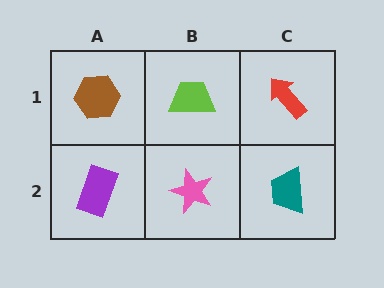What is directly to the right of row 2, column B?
A teal trapezoid.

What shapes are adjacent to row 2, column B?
A lime trapezoid (row 1, column B), a purple rectangle (row 2, column A), a teal trapezoid (row 2, column C).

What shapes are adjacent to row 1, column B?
A pink star (row 2, column B), a brown hexagon (row 1, column A), a red arrow (row 1, column C).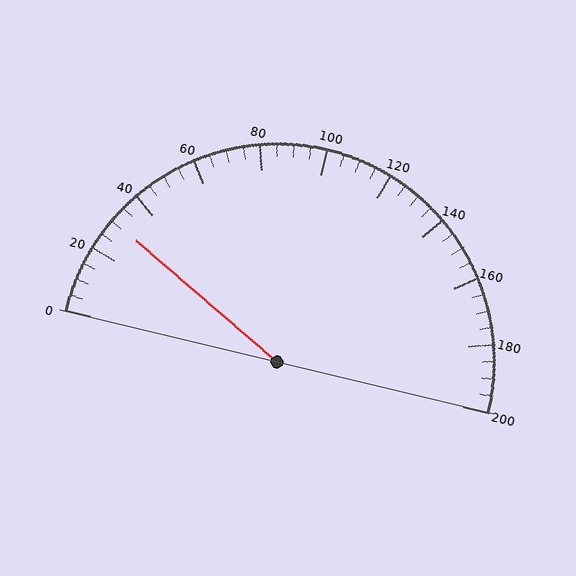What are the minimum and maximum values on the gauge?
The gauge ranges from 0 to 200.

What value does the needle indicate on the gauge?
The needle indicates approximately 30.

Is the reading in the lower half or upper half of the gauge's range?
The reading is in the lower half of the range (0 to 200).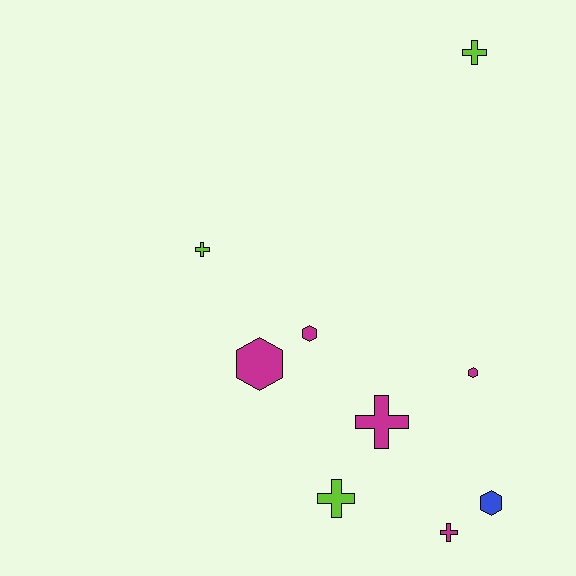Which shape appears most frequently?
Cross, with 5 objects.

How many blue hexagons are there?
There is 1 blue hexagon.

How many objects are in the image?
There are 9 objects.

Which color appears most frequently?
Magenta, with 5 objects.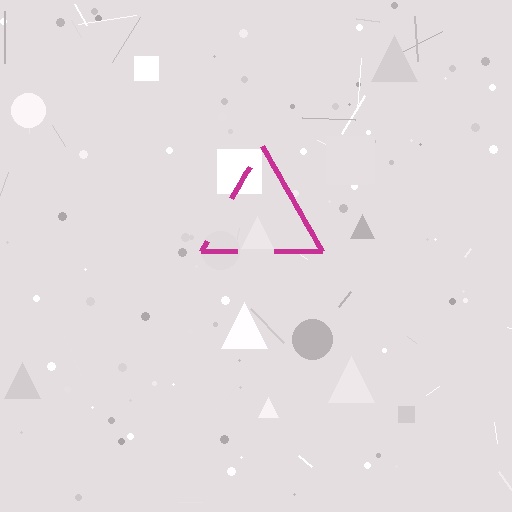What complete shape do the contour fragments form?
The contour fragments form a triangle.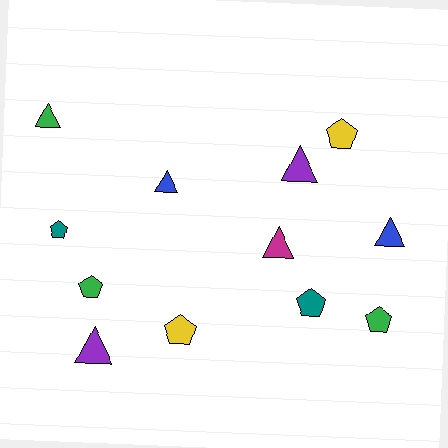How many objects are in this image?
There are 12 objects.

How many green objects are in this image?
There are 3 green objects.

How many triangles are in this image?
There are 6 triangles.